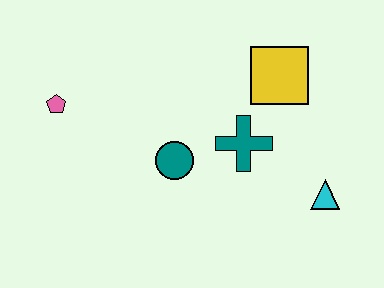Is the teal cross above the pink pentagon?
No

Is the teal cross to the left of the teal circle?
No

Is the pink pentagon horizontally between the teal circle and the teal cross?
No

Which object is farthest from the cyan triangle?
The pink pentagon is farthest from the cyan triangle.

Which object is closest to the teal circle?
The teal cross is closest to the teal circle.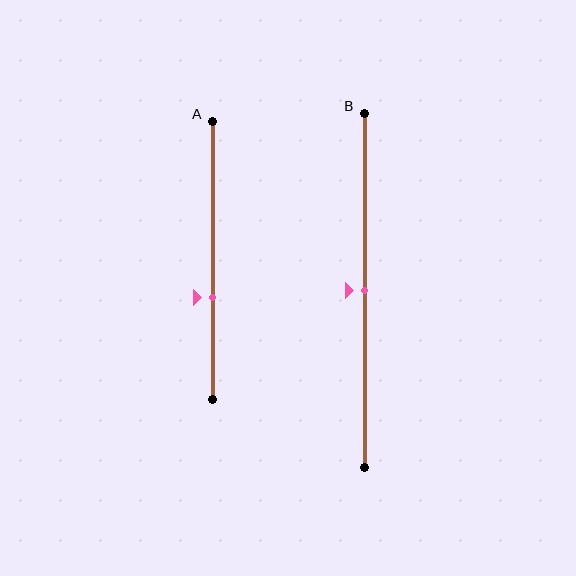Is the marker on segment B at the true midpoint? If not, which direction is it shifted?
Yes, the marker on segment B is at the true midpoint.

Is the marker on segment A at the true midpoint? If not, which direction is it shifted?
No, the marker on segment A is shifted downward by about 13% of the segment length.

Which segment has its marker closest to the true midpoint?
Segment B has its marker closest to the true midpoint.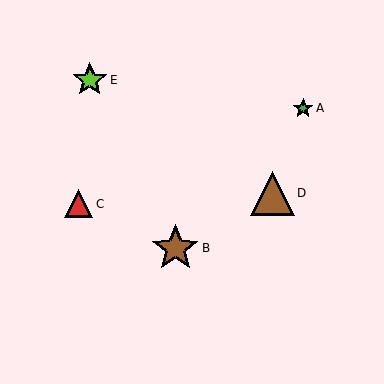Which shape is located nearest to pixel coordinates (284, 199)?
The brown triangle (labeled D) at (273, 193) is nearest to that location.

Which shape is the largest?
The brown star (labeled B) is the largest.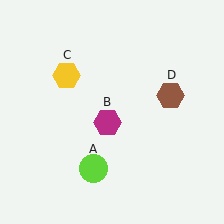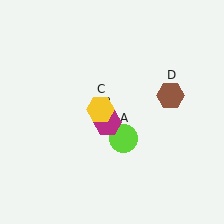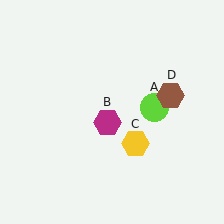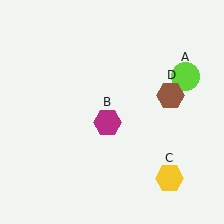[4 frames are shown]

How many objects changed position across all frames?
2 objects changed position: lime circle (object A), yellow hexagon (object C).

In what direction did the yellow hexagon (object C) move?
The yellow hexagon (object C) moved down and to the right.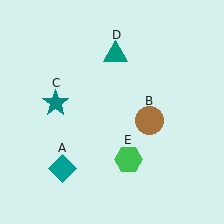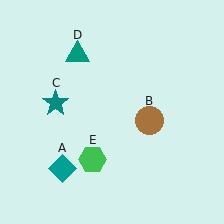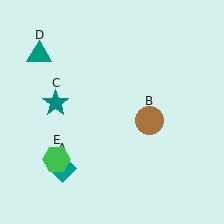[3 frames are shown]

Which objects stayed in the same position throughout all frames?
Teal diamond (object A) and brown circle (object B) and teal star (object C) remained stationary.